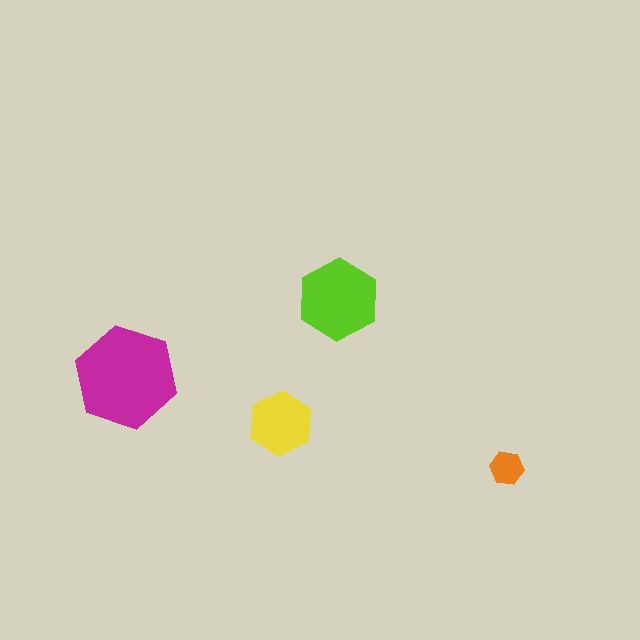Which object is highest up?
The lime hexagon is topmost.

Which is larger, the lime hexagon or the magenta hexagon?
The magenta one.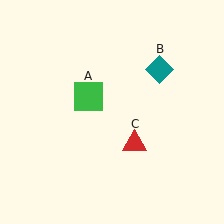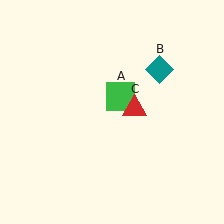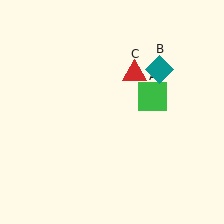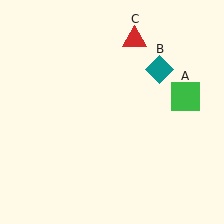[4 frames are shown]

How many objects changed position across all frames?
2 objects changed position: green square (object A), red triangle (object C).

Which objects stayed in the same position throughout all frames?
Teal diamond (object B) remained stationary.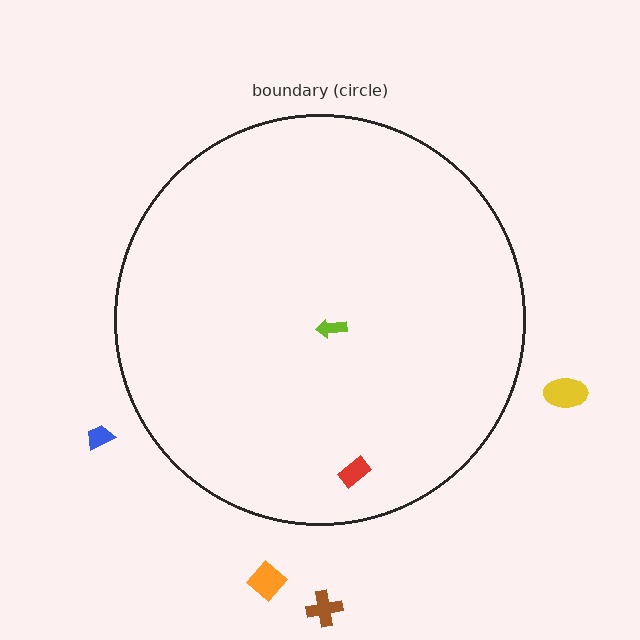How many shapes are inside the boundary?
2 inside, 4 outside.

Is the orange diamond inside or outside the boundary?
Outside.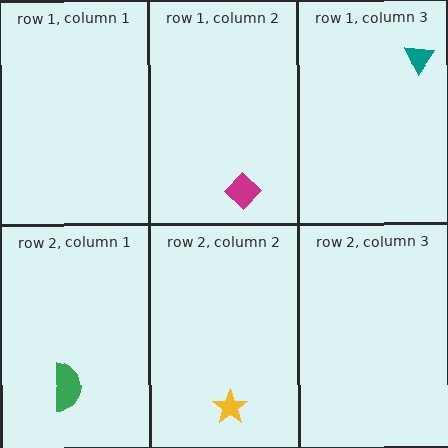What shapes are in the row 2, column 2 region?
The yellow star.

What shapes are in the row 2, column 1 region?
The green semicircle.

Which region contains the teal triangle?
The row 1, column 3 region.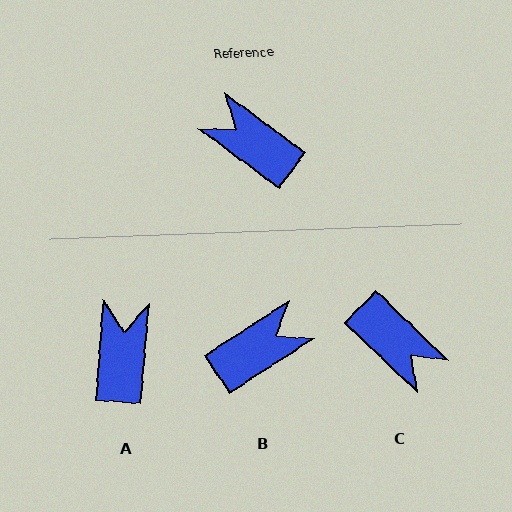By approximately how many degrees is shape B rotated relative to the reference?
Approximately 110 degrees clockwise.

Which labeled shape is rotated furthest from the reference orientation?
C, about 173 degrees away.